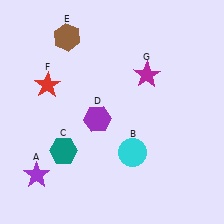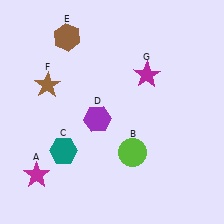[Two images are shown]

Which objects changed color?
A changed from purple to magenta. B changed from cyan to lime. F changed from red to brown.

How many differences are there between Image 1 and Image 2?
There are 3 differences between the two images.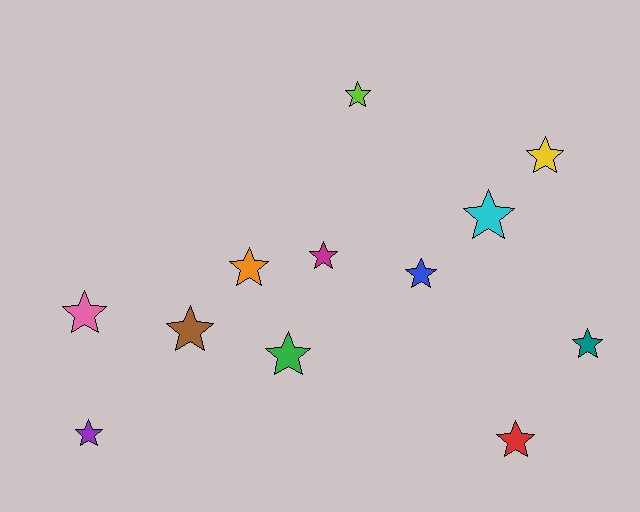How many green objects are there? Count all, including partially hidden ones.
There is 1 green object.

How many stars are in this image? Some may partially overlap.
There are 12 stars.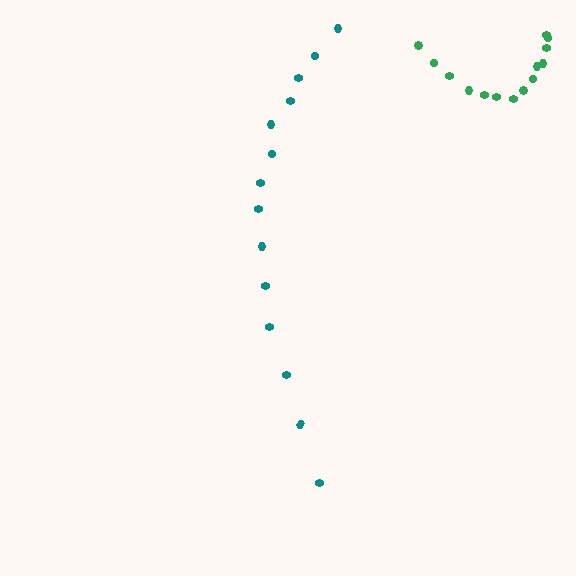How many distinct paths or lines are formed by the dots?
There are 2 distinct paths.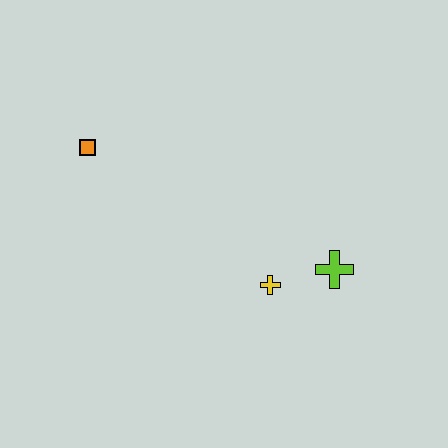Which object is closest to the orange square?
The yellow cross is closest to the orange square.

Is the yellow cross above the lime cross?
No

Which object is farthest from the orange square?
The lime cross is farthest from the orange square.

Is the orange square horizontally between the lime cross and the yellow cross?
No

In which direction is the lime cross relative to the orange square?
The lime cross is to the right of the orange square.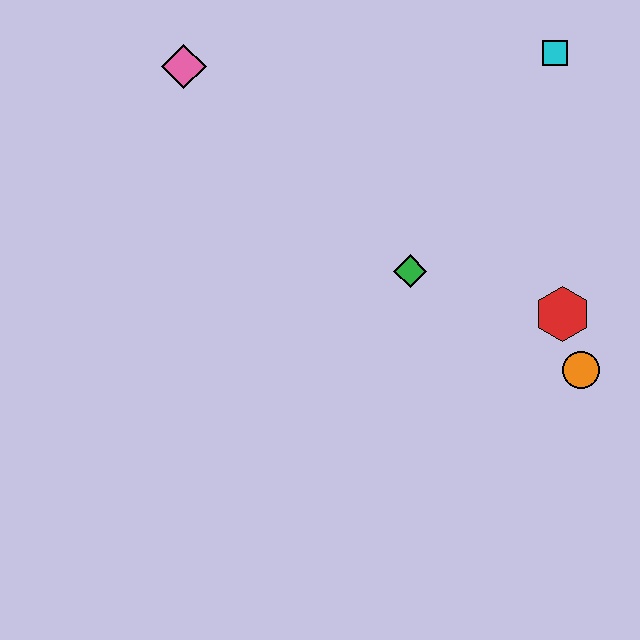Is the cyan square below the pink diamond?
No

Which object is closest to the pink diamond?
The green diamond is closest to the pink diamond.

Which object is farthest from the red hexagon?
The pink diamond is farthest from the red hexagon.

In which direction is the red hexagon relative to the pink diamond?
The red hexagon is to the right of the pink diamond.